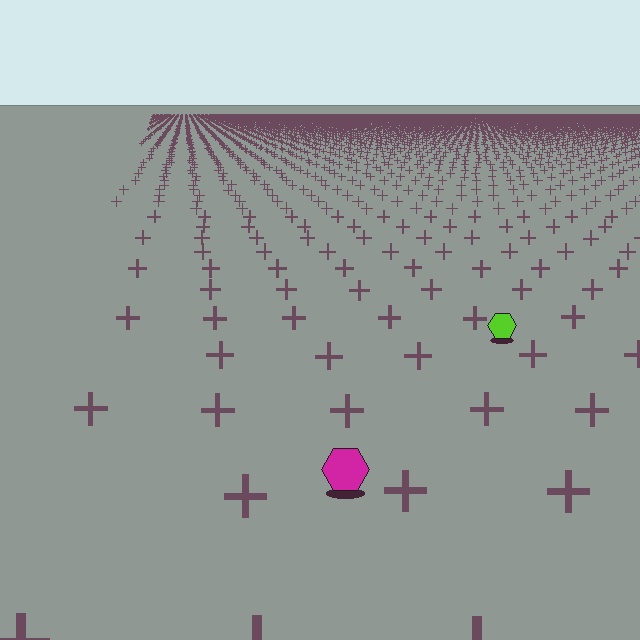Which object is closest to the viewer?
The magenta hexagon is closest. The texture marks near it are larger and more spread out.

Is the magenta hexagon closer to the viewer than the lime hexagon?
Yes. The magenta hexagon is closer — you can tell from the texture gradient: the ground texture is coarser near it.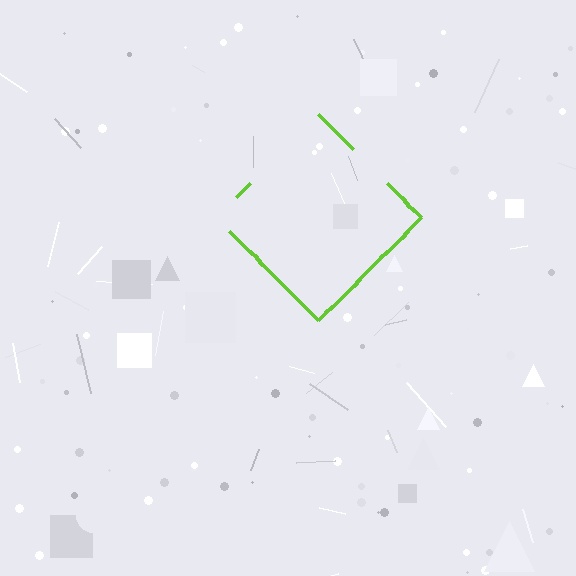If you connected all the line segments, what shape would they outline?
They would outline a diamond.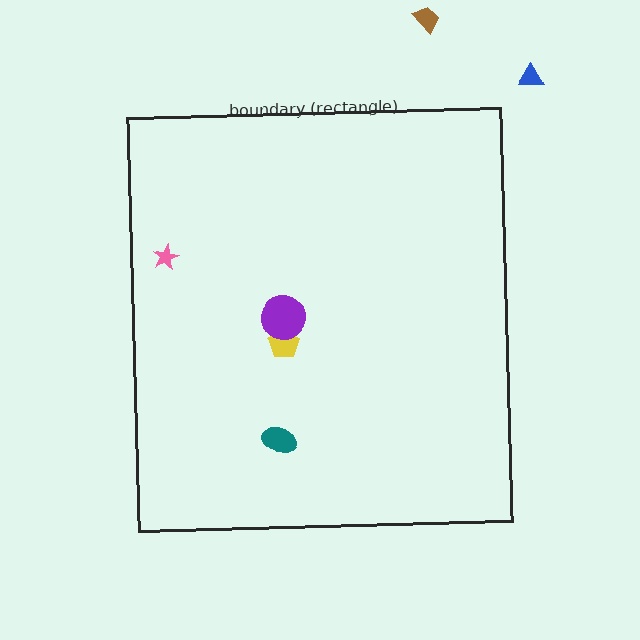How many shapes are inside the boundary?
4 inside, 2 outside.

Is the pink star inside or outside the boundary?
Inside.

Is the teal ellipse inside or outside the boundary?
Inside.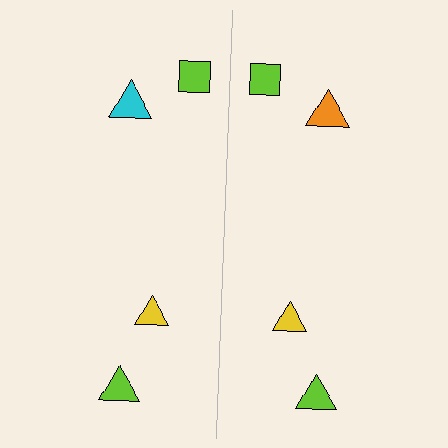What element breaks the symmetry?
The orange triangle on the right side breaks the symmetry — its mirror counterpart is cyan.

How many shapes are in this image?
There are 8 shapes in this image.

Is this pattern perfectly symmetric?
No, the pattern is not perfectly symmetric. The orange triangle on the right side breaks the symmetry — its mirror counterpart is cyan.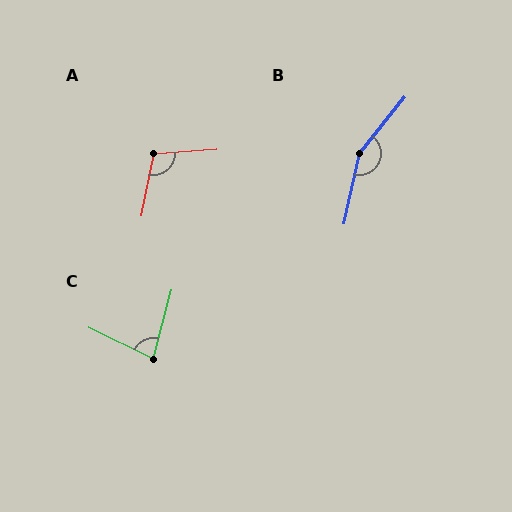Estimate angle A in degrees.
Approximately 105 degrees.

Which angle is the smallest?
C, at approximately 79 degrees.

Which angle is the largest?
B, at approximately 154 degrees.